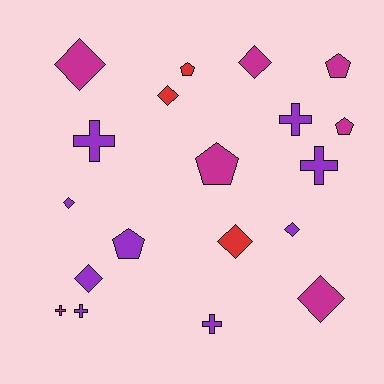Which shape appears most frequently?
Diamond, with 8 objects.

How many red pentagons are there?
There is 1 red pentagon.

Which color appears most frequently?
Purple, with 9 objects.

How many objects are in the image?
There are 19 objects.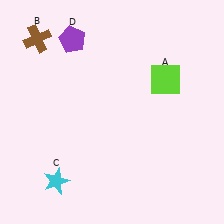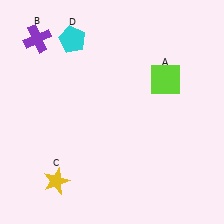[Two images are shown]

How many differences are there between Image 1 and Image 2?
There are 3 differences between the two images.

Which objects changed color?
B changed from brown to purple. C changed from cyan to yellow. D changed from purple to cyan.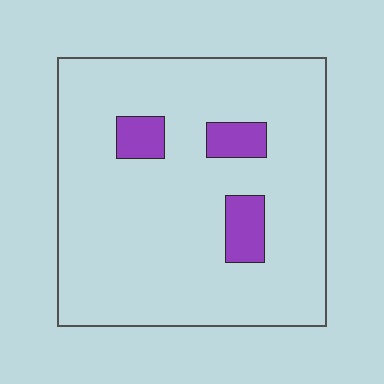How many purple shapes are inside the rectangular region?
3.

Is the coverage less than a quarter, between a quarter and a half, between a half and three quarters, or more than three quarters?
Less than a quarter.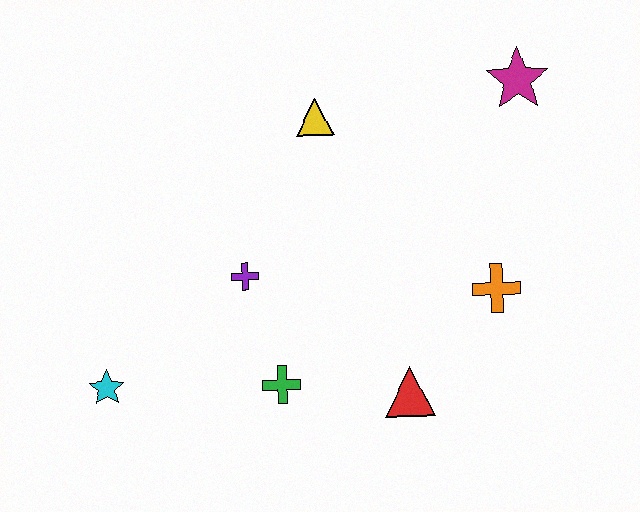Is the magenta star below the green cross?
No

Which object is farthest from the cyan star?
The magenta star is farthest from the cyan star.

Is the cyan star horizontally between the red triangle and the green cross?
No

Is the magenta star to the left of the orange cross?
No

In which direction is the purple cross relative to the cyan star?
The purple cross is to the right of the cyan star.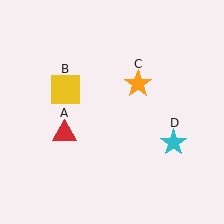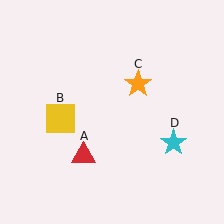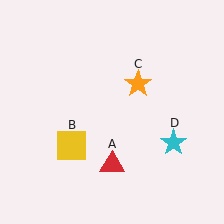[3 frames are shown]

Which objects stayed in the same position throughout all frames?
Orange star (object C) and cyan star (object D) remained stationary.